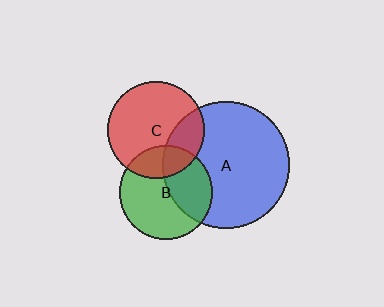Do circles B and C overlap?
Yes.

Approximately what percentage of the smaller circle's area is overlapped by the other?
Approximately 25%.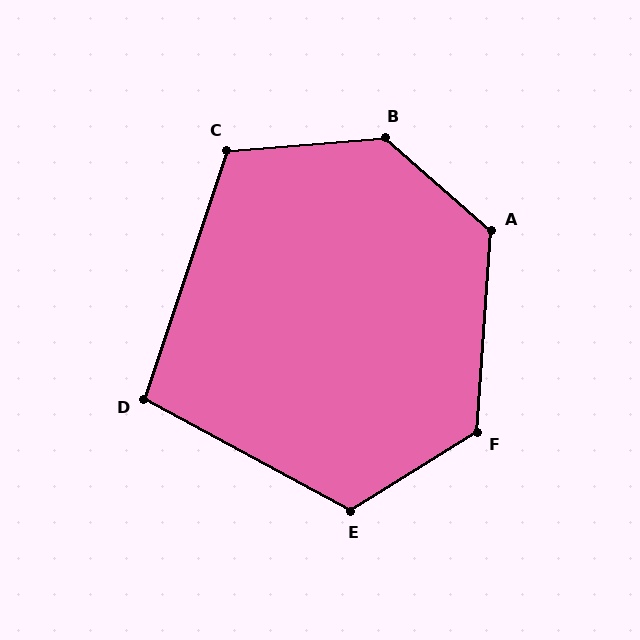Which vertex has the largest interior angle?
B, at approximately 134 degrees.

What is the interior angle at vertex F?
Approximately 126 degrees (obtuse).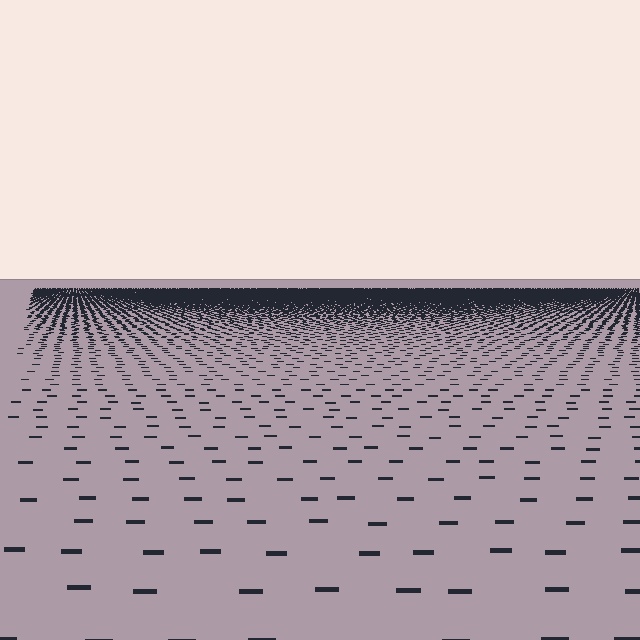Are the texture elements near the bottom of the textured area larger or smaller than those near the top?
Larger. Near the bottom, elements are closer to the viewer and appear at a bigger on-screen size.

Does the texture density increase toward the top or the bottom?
Density increases toward the top.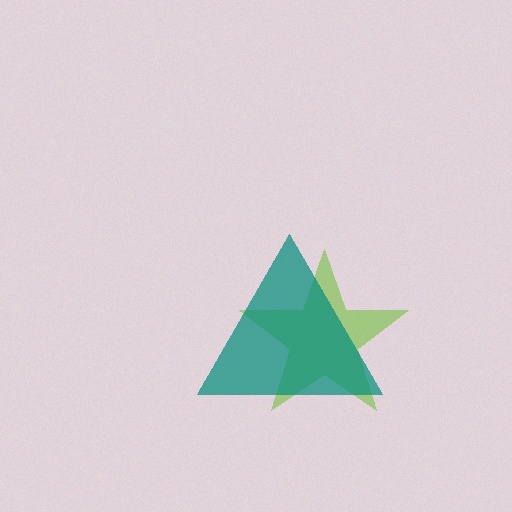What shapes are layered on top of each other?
The layered shapes are: a lime star, a teal triangle.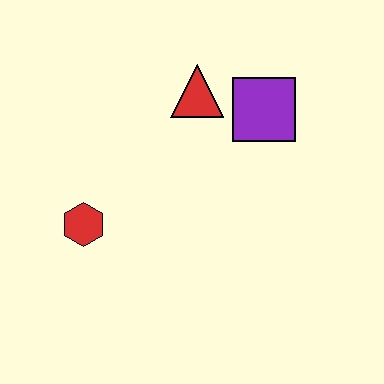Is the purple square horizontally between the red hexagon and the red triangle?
No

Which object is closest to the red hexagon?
The red triangle is closest to the red hexagon.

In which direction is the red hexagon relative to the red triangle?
The red hexagon is below the red triangle.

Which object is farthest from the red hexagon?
The purple square is farthest from the red hexagon.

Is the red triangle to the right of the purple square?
No